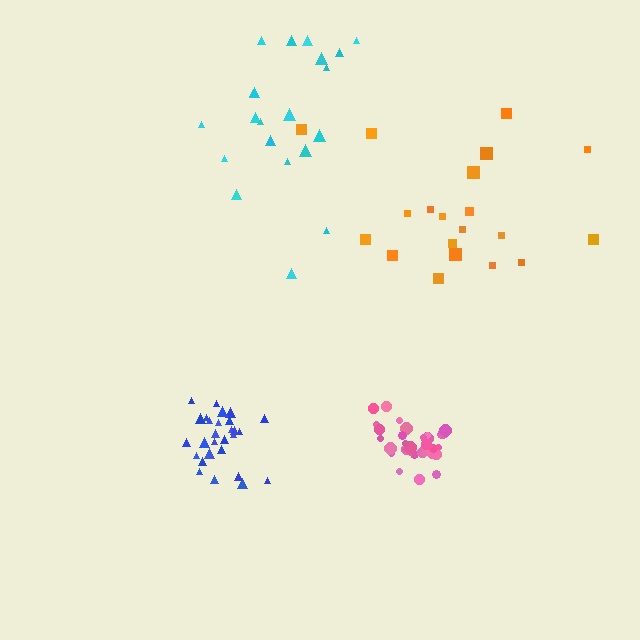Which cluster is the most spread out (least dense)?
Orange.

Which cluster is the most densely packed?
Pink.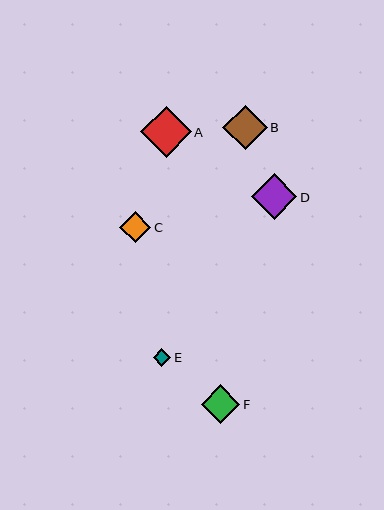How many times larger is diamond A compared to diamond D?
Diamond A is approximately 1.1 times the size of diamond D.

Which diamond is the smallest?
Diamond E is the smallest with a size of approximately 18 pixels.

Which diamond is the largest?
Diamond A is the largest with a size of approximately 51 pixels.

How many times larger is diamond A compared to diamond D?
Diamond A is approximately 1.1 times the size of diamond D.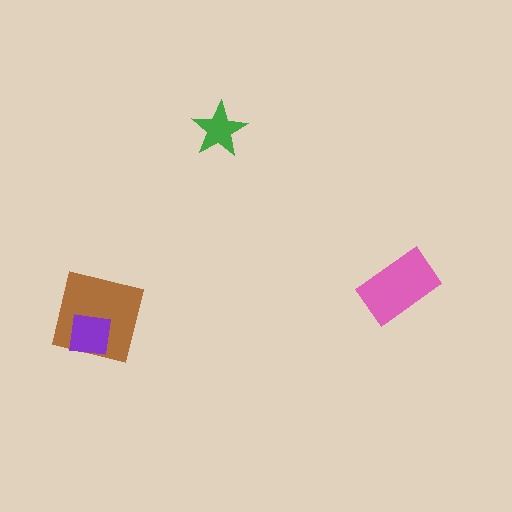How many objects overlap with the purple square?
1 object overlaps with the purple square.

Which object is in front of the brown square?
The purple square is in front of the brown square.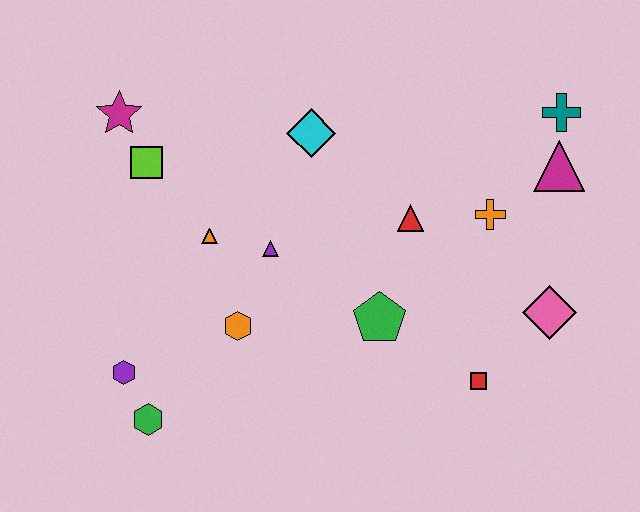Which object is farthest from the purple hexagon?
The teal cross is farthest from the purple hexagon.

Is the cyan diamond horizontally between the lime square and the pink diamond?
Yes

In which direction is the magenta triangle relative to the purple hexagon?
The magenta triangle is to the right of the purple hexagon.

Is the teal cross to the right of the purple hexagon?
Yes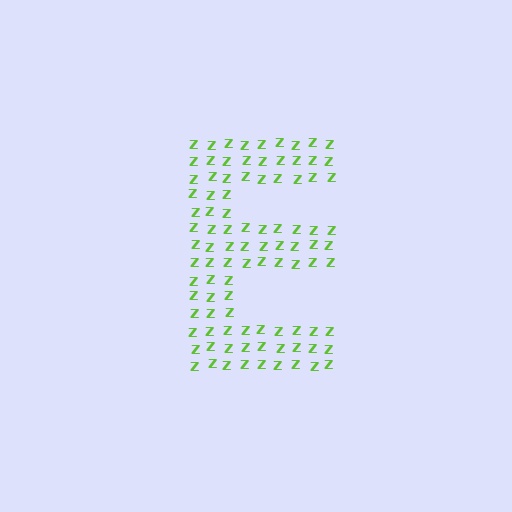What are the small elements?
The small elements are letter Z's.